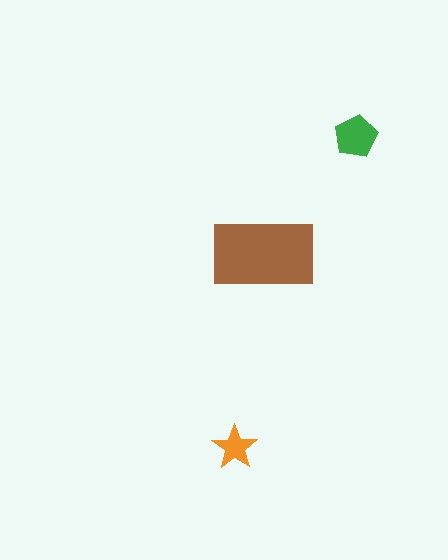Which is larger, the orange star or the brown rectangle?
The brown rectangle.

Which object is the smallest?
The orange star.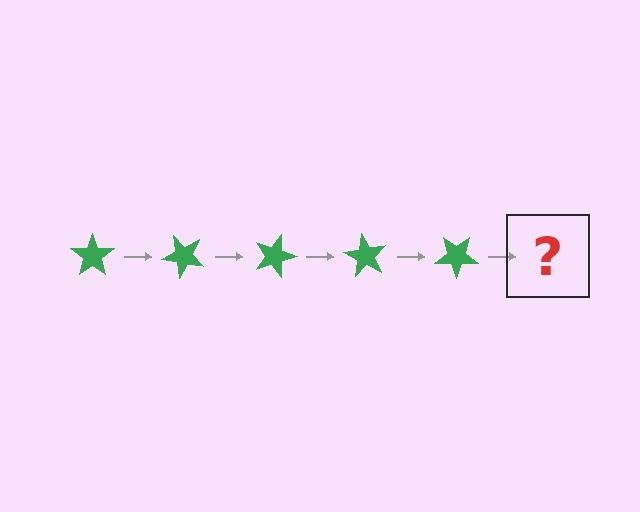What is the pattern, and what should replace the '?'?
The pattern is that the star rotates 45 degrees each step. The '?' should be a green star rotated 225 degrees.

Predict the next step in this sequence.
The next step is a green star rotated 225 degrees.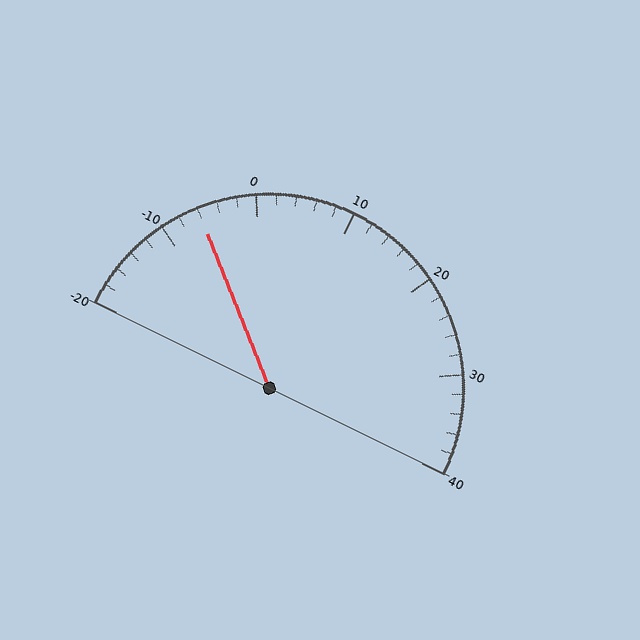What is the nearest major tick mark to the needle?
The nearest major tick mark is -10.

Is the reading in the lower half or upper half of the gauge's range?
The reading is in the lower half of the range (-20 to 40).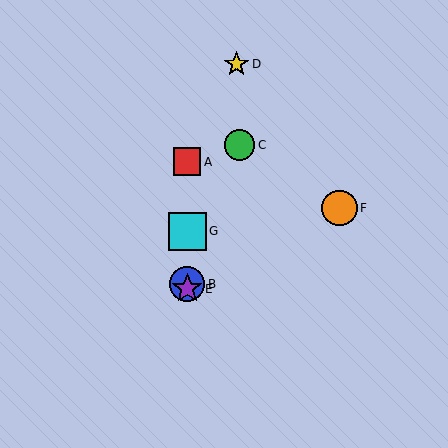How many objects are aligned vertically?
4 objects (A, B, E, G) are aligned vertically.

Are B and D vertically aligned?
No, B is at x≈187 and D is at x≈237.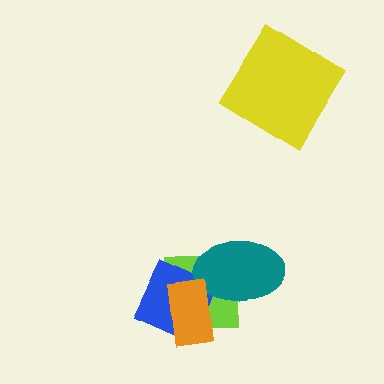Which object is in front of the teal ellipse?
The orange rectangle is in front of the teal ellipse.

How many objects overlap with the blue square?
3 objects overlap with the blue square.